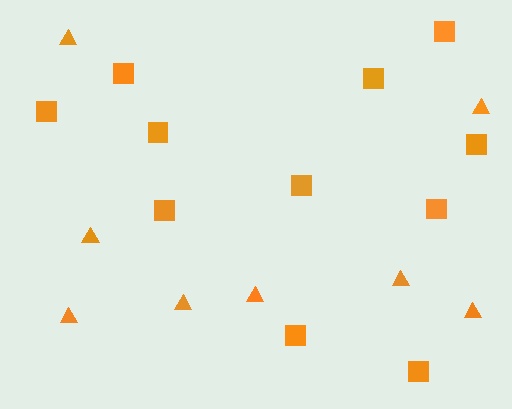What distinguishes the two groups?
There are 2 groups: one group of triangles (8) and one group of squares (11).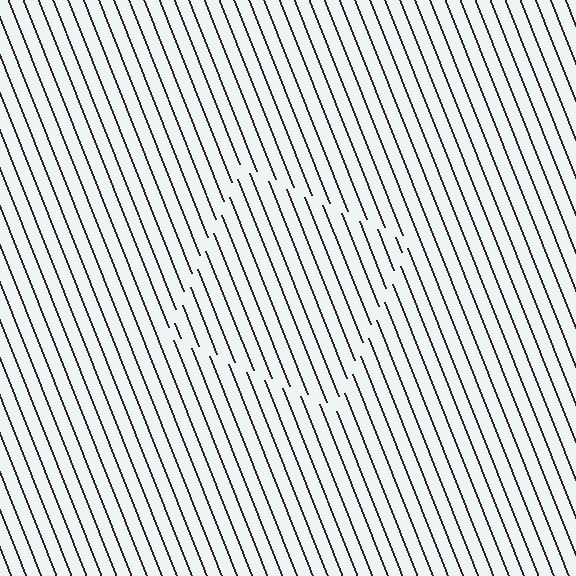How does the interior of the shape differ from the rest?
The interior of the shape contains the same grating, shifted by half a period — the contour is defined by the phase discontinuity where line-ends from the inner and outer gratings abut.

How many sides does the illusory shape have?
4 sides — the line-ends trace a square.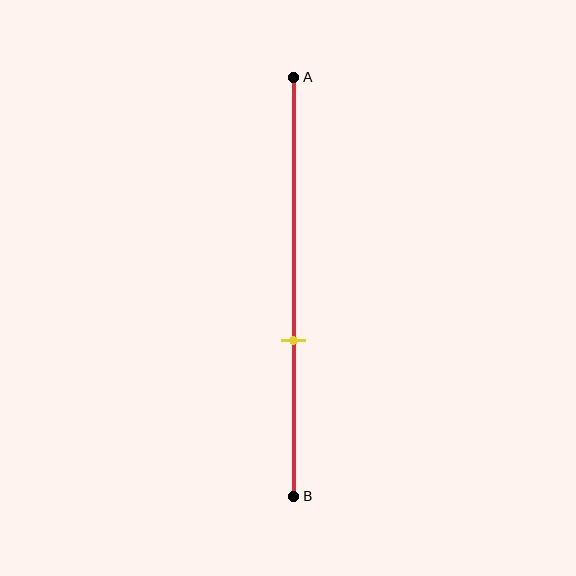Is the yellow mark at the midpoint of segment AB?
No, the mark is at about 65% from A, not at the 50% midpoint.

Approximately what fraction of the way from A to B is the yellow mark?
The yellow mark is approximately 65% of the way from A to B.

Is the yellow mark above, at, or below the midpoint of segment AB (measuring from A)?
The yellow mark is below the midpoint of segment AB.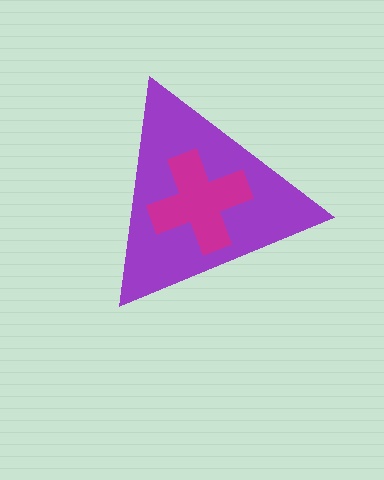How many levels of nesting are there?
2.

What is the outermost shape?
The purple triangle.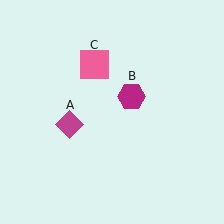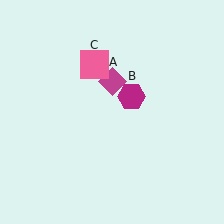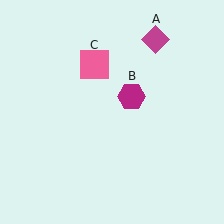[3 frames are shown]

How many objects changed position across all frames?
1 object changed position: magenta diamond (object A).